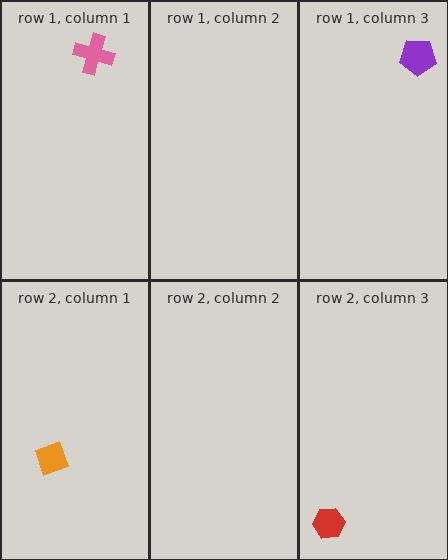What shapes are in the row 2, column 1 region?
The orange diamond.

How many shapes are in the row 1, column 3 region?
1.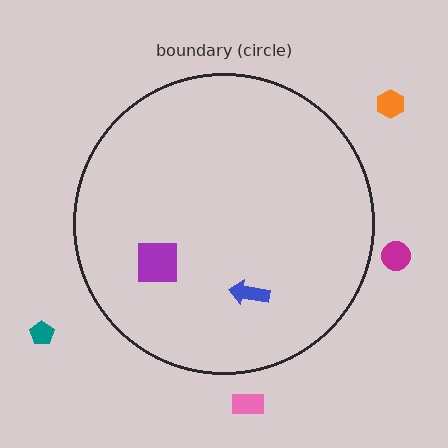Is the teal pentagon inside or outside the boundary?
Outside.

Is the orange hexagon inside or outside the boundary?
Outside.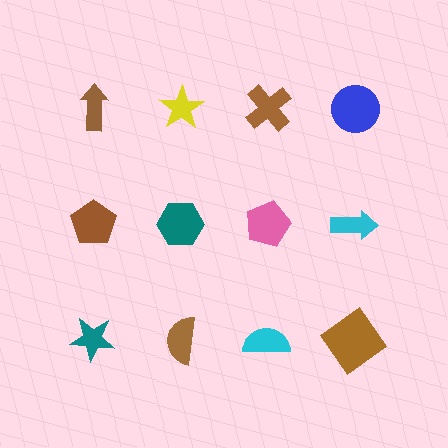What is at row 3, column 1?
A teal star.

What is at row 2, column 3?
A pink pentagon.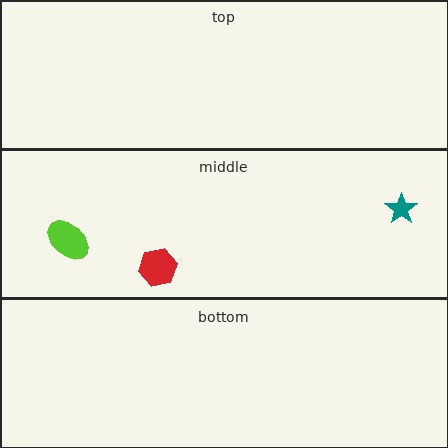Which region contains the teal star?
The middle region.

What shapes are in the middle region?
The teal star, the lime ellipse, the red hexagon.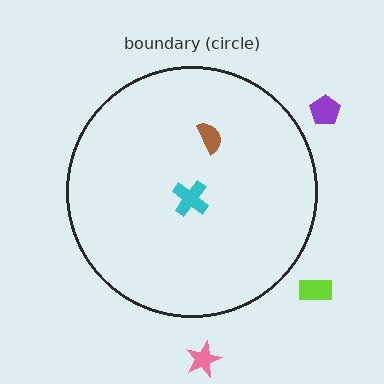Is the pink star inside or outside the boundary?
Outside.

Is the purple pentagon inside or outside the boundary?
Outside.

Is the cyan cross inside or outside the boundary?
Inside.